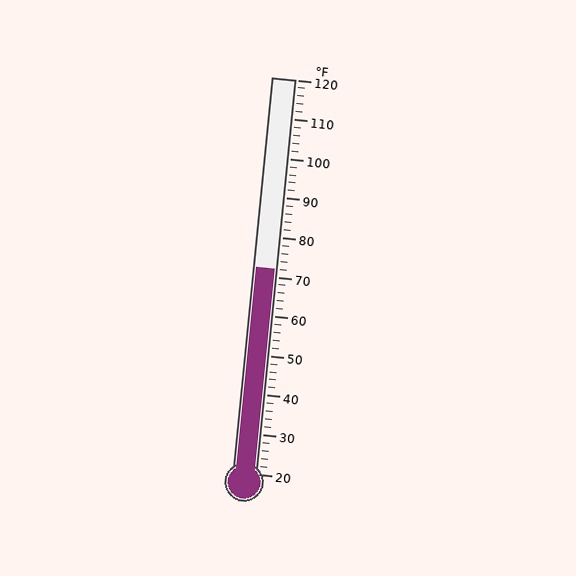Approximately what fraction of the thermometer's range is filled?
The thermometer is filled to approximately 50% of its range.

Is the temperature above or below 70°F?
The temperature is above 70°F.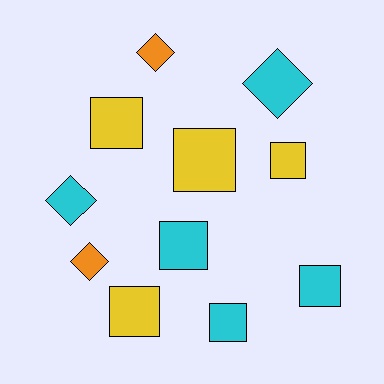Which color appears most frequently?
Cyan, with 5 objects.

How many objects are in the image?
There are 11 objects.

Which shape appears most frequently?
Square, with 7 objects.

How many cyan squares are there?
There are 3 cyan squares.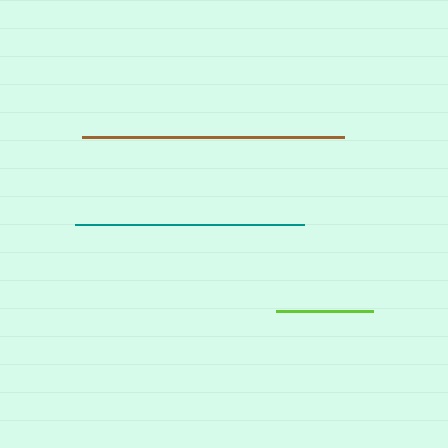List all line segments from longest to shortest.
From longest to shortest: brown, teal, lime.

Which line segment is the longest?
The brown line is the longest at approximately 263 pixels.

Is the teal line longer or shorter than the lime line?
The teal line is longer than the lime line.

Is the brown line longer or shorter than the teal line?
The brown line is longer than the teal line.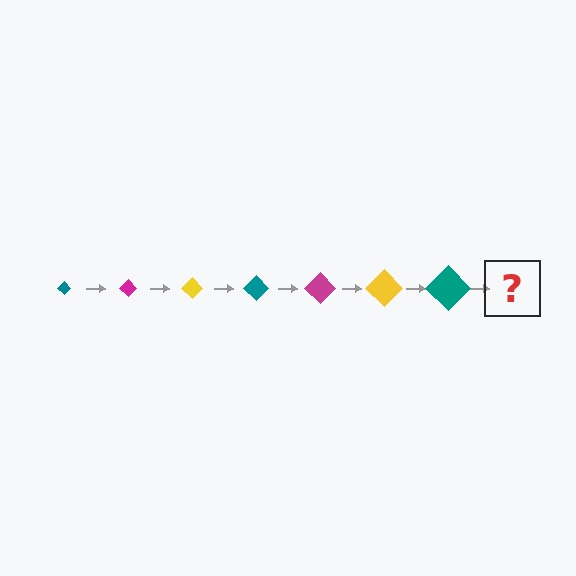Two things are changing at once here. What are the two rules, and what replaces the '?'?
The two rules are that the diamond grows larger each step and the color cycles through teal, magenta, and yellow. The '?' should be a magenta diamond, larger than the previous one.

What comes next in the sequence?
The next element should be a magenta diamond, larger than the previous one.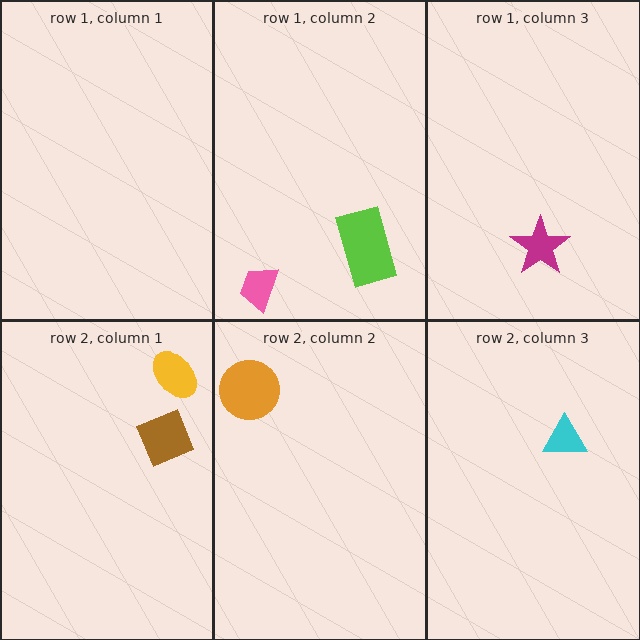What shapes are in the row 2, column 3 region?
The cyan triangle.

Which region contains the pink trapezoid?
The row 1, column 2 region.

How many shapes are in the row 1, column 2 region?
2.